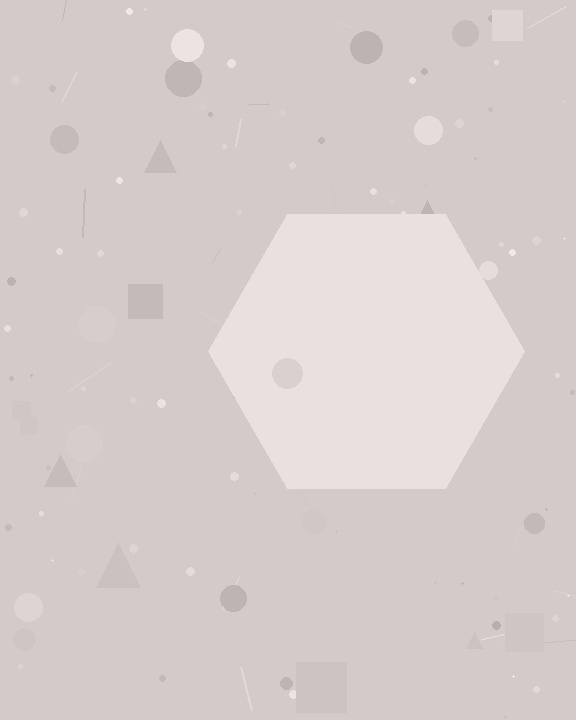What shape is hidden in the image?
A hexagon is hidden in the image.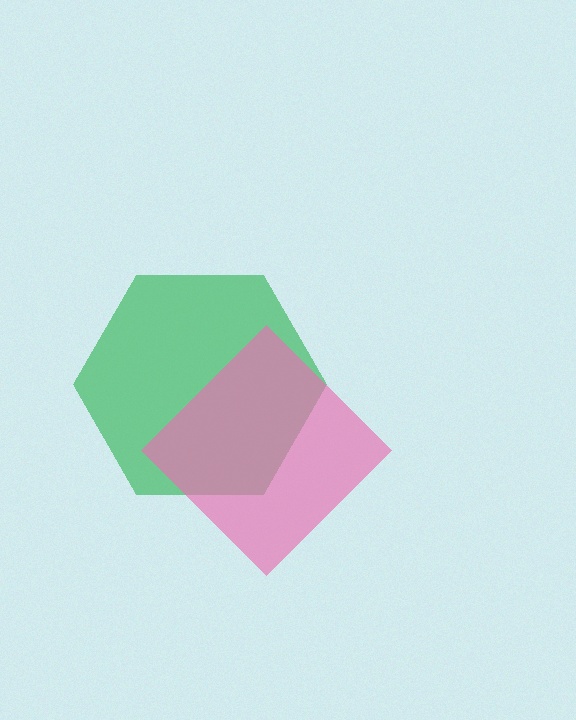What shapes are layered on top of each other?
The layered shapes are: a green hexagon, a pink diamond.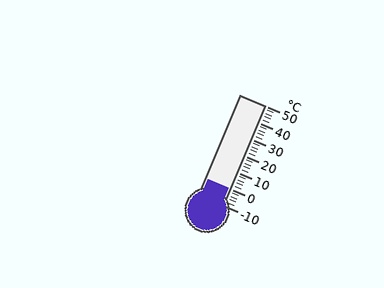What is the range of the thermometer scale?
The thermometer scale ranges from -10°C to 50°C.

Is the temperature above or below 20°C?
The temperature is below 20°C.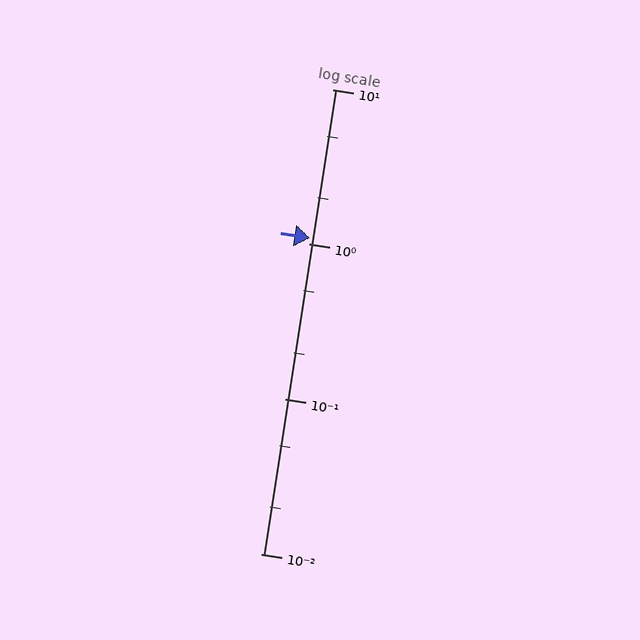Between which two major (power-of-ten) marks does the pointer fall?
The pointer is between 1 and 10.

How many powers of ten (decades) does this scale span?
The scale spans 3 decades, from 0.01 to 10.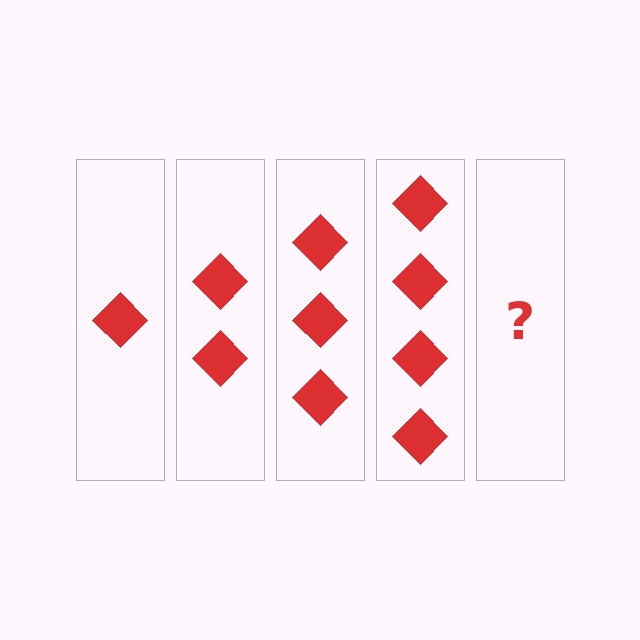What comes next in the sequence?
The next element should be 5 diamonds.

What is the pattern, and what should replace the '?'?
The pattern is that each step adds one more diamond. The '?' should be 5 diamonds.